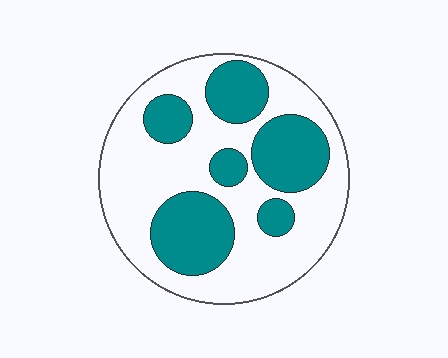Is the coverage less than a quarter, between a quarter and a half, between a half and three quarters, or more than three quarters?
Between a quarter and a half.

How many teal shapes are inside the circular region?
6.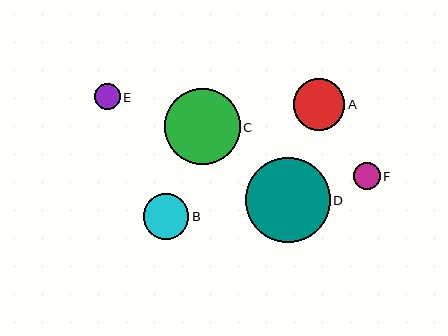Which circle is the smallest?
Circle E is the smallest with a size of approximately 25 pixels.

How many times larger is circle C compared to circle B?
Circle C is approximately 1.7 times the size of circle B.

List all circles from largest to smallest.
From largest to smallest: D, C, A, B, F, E.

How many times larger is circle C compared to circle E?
Circle C is approximately 3.0 times the size of circle E.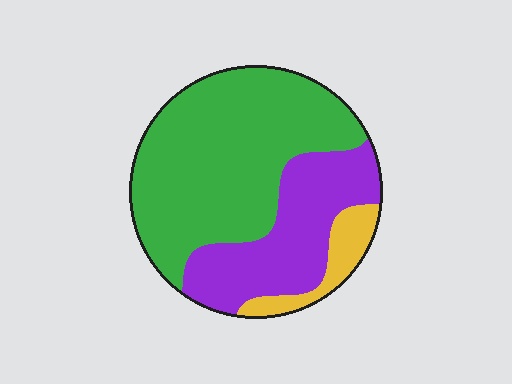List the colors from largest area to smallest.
From largest to smallest: green, purple, yellow.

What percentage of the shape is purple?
Purple takes up about one third (1/3) of the shape.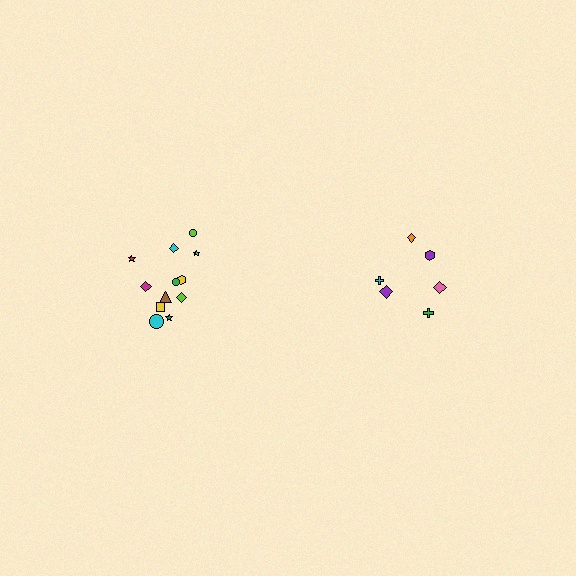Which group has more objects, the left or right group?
The left group.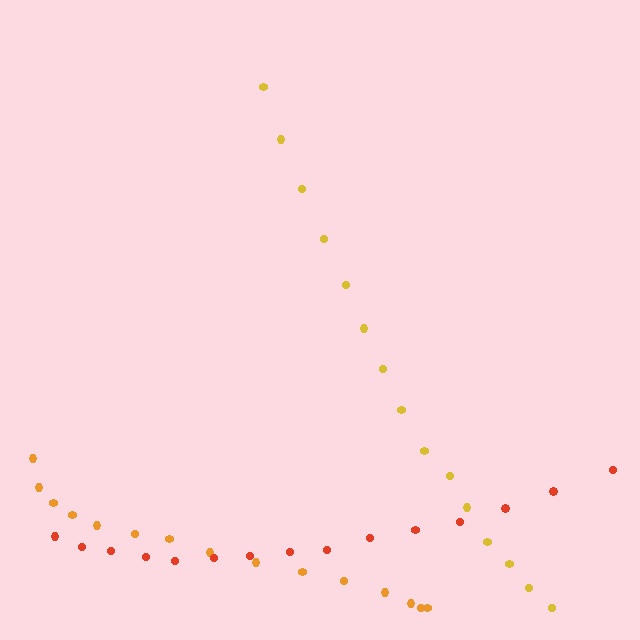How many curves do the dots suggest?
There are 3 distinct paths.